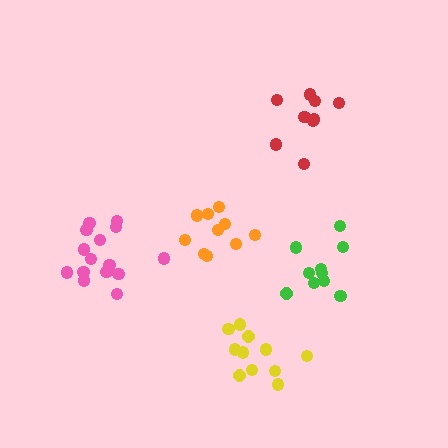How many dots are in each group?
Group 1: 15 dots, Group 2: 10 dots, Group 3: 9 dots, Group 4: 11 dots, Group 5: 10 dots (55 total).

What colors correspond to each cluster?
The clusters are colored: pink, green, red, yellow, orange.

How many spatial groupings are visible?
There are 5 spatial groupings.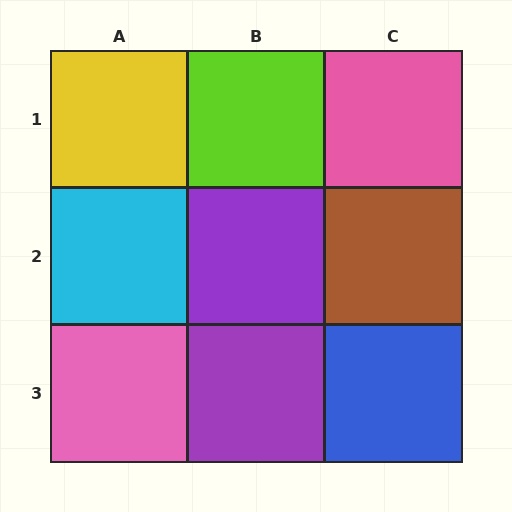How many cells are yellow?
1 cell is yellow.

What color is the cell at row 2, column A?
Cyan.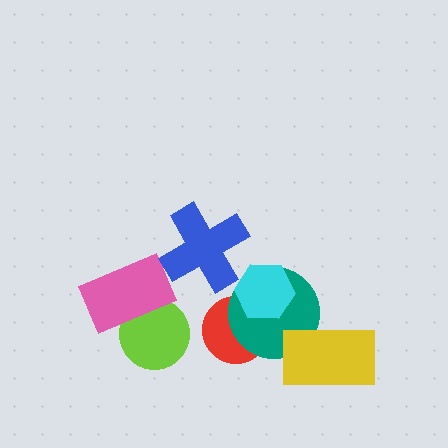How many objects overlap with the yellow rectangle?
1 object overlaps with the yellow rectangle.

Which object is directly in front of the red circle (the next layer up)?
The teal circle is directly in front of the red circle.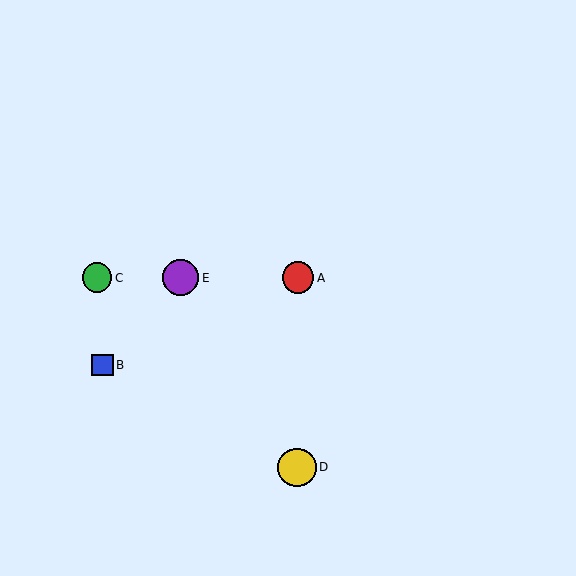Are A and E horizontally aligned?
Yes, both are at y≈278.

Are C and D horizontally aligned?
No, C is at y≈278 and D is at y≈467.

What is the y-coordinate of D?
Object D is at y≈467.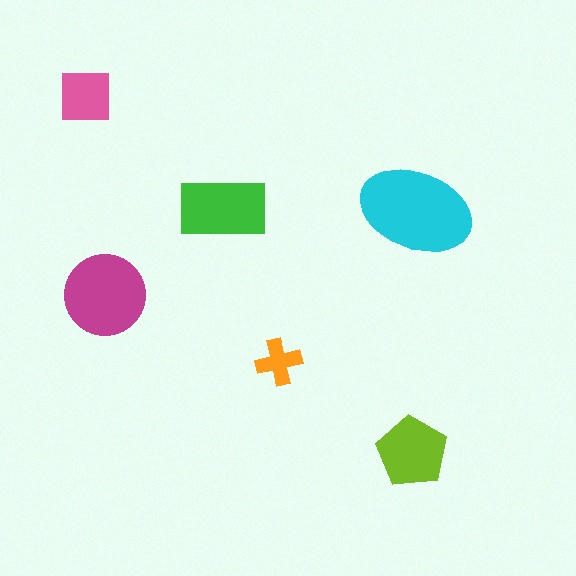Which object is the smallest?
The orange cross.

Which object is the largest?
The cyan ellipse.